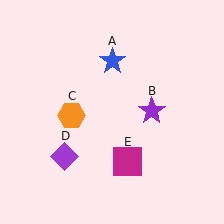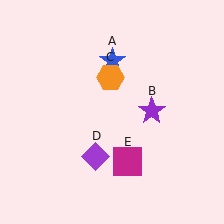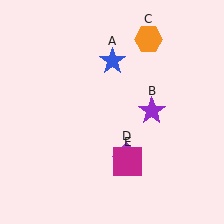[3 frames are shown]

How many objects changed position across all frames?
2 objects changed position: orange hexagon (object C), purple diamond (object D).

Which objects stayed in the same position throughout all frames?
Blue star (object A) and purple star (object B) and magenta square (object E) remained stationary.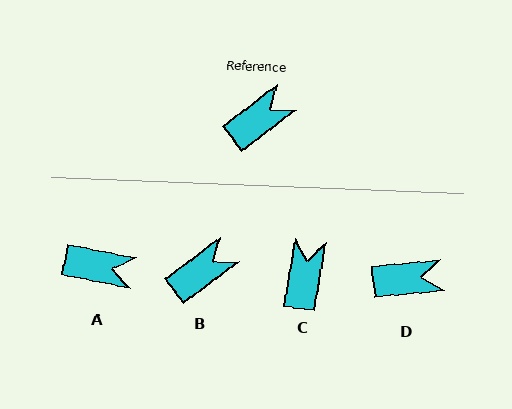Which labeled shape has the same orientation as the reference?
B.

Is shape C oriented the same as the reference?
No, it is off by about 44 degrees.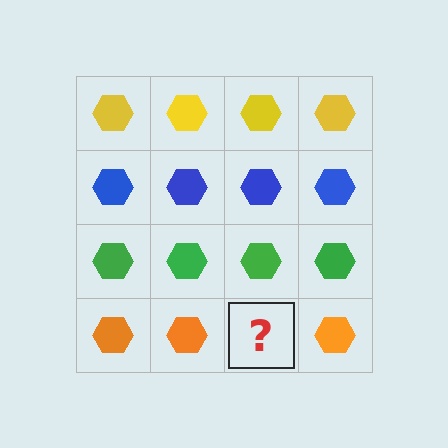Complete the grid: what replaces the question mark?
The question mark should be replaced with an orange hexagon.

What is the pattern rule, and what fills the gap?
The rule is that each row has a consistent color. The gap should be filled with an orange hexagon.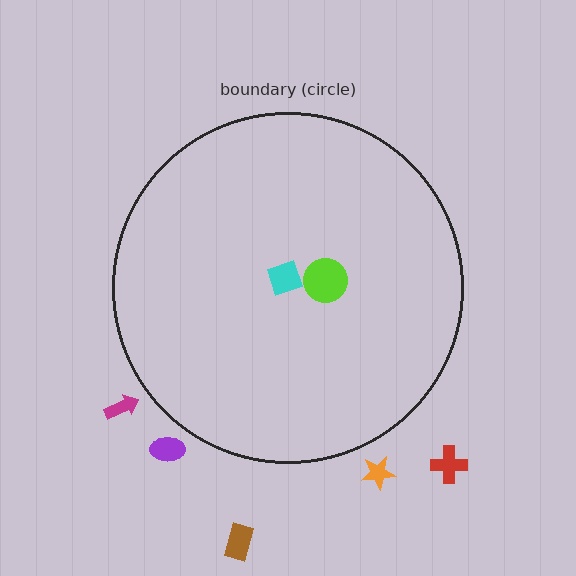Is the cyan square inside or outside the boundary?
Inside.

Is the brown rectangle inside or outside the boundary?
Outside.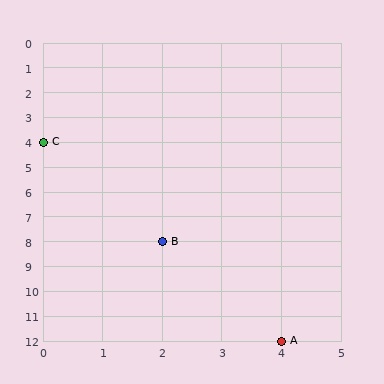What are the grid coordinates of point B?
Point B is at grid coordinates (2, 8).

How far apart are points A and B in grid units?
Points A and B are 2 columns and 4 rows apart (about 4.5 grid units diagonally).